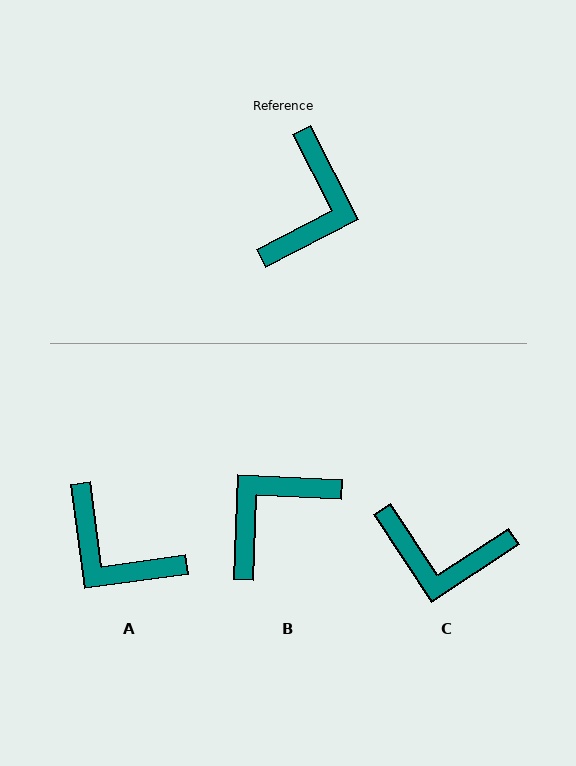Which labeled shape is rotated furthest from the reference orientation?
B, about 150 degrees away.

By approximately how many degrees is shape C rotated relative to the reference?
Approximately 84 degrees clockwise.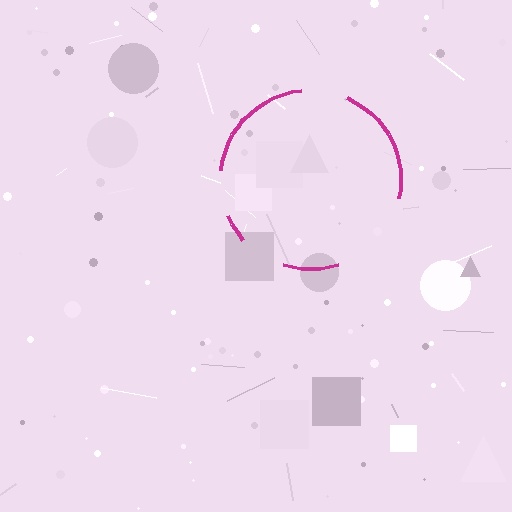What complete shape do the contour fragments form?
The contour fragments form a circle.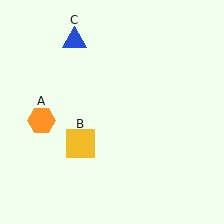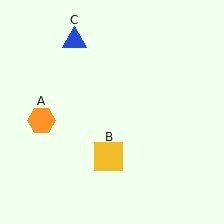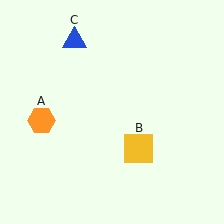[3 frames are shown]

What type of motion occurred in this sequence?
The yellow square (object B) rotated counterclockwise around the center of the scene.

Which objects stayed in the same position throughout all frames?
Orange hexagon (object A) and blue triangle (object C) remained stationary.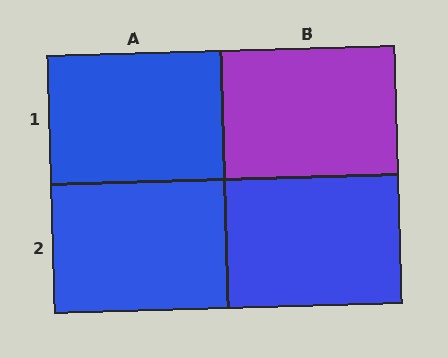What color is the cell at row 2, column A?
Blue.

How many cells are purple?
1 cell is purple.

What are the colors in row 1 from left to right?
Blue, purple.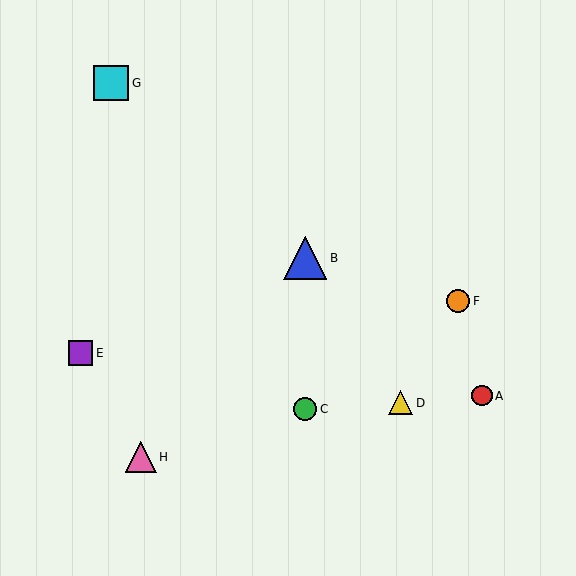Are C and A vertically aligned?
No, C is at x≈305 and A is at x≈482.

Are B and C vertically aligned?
Yes, both are at x≈305.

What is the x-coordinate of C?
Object C is at x≈305.